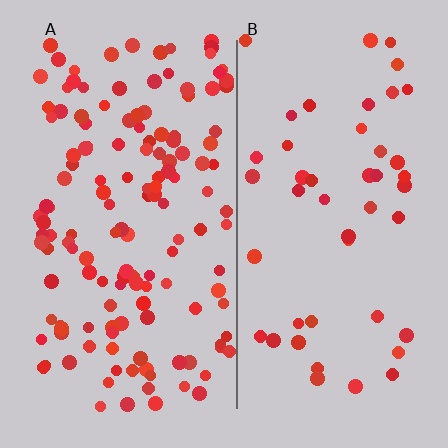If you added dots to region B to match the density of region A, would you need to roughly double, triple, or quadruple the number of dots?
Approximately triple.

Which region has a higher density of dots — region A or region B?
A (the left).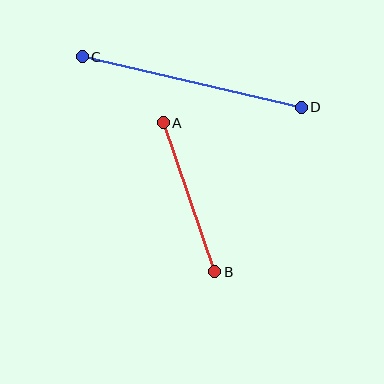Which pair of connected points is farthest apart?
Points C and D are farthest apart.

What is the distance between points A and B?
The distance is approximately 158 pixels.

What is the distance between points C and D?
The distance is approximately 225 pixels.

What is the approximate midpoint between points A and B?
The midpoint is at approximately (189, 197) pixels.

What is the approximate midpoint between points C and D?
The midpoint is at approximately (192, 82) pixels.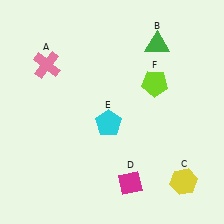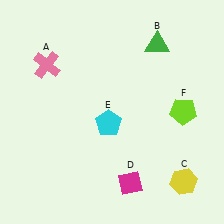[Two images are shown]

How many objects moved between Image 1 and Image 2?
1 object moved between the two images.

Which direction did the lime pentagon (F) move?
The lime pentagon (F) moved right.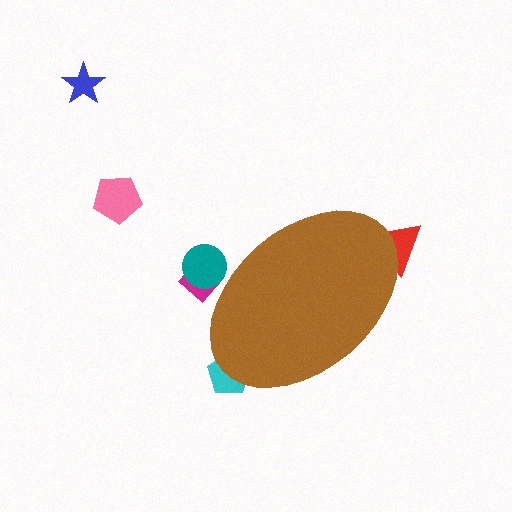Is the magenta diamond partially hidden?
Yes, the magenta diamond is partially hidden behind the brown ellipse.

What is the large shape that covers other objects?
A brown ellipse.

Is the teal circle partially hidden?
Yes, the teal circle is partially hidden behind the brown ellipse.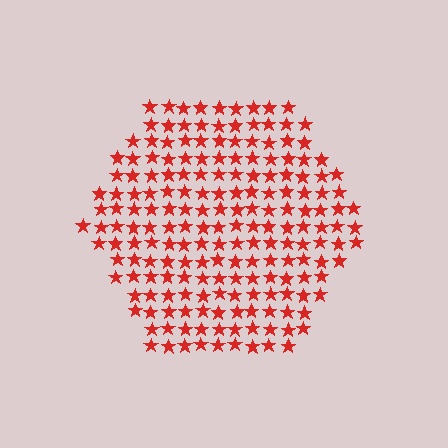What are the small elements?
The small elements are stars.